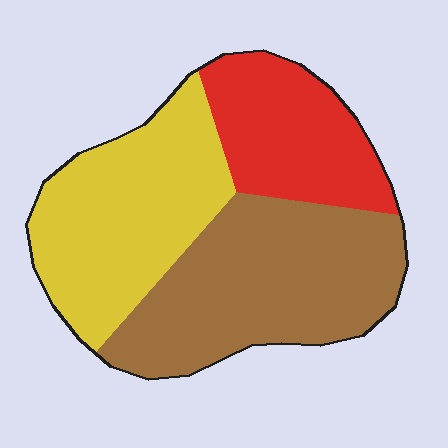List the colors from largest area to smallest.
From largest to smallest: brown, yellow, red.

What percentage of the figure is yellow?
Yellow covers 35% of the figure.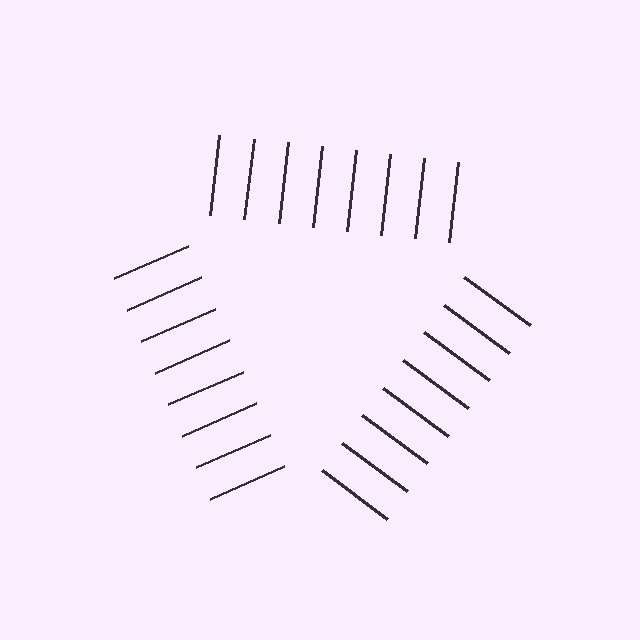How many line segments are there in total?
24 — 8 along each of the 3 edges.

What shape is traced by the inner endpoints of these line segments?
An illusory triangle — the line segments terminate on its edges but no continuous stroke is drawn.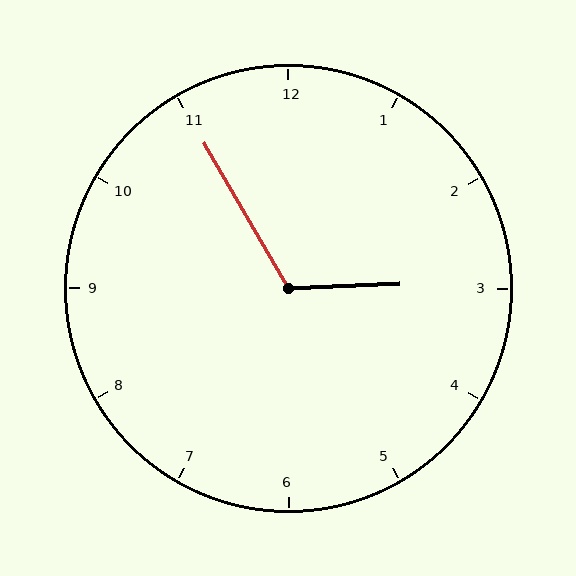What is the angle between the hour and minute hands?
Approximately 118 degrees.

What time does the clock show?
2:55.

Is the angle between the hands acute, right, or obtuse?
It is obtuse.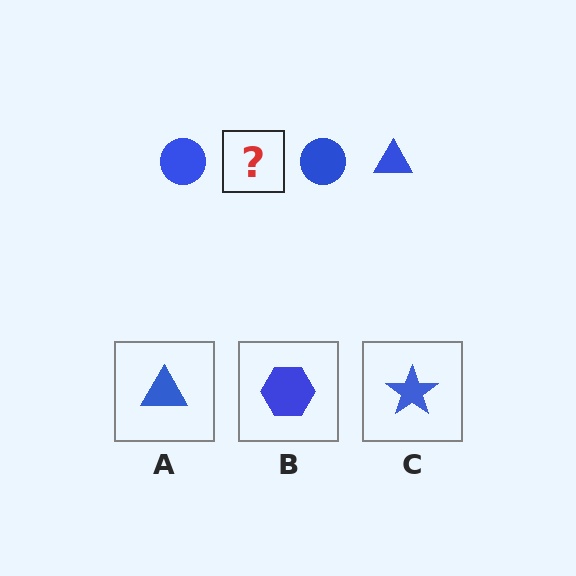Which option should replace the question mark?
Option A.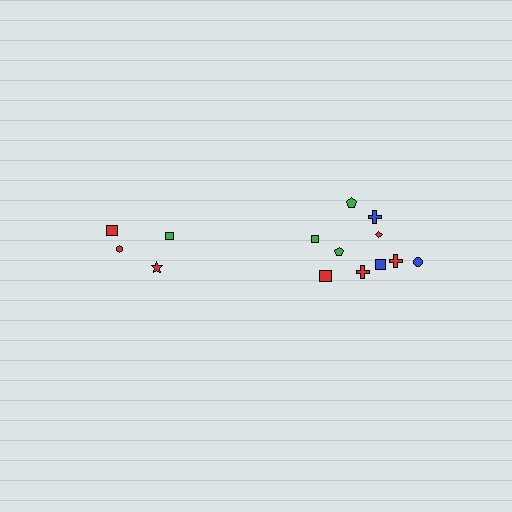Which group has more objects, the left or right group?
The right group.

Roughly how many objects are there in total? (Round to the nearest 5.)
Roughly 15 objects in total.